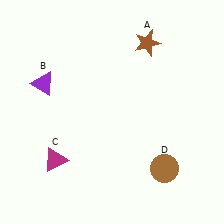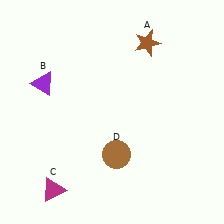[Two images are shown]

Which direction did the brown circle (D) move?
The brown circle (D) moved left.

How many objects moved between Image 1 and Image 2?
2 objects moved between the two images.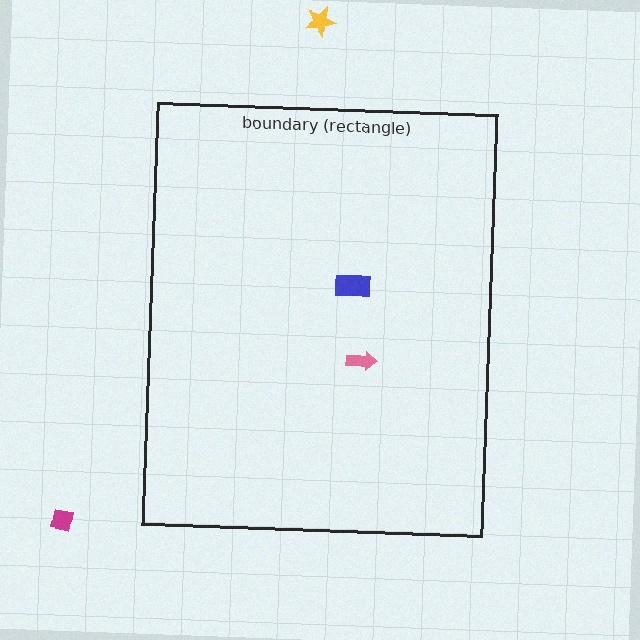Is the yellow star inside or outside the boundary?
Outside.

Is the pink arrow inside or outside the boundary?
Inside.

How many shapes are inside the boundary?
2 inside, 2 outside.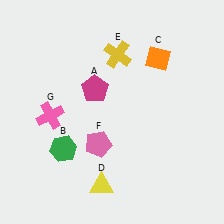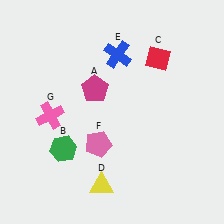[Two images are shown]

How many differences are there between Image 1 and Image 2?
There are 2 differences between the two images.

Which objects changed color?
C changed from orange to red. E changed from yellow to blue.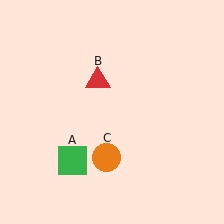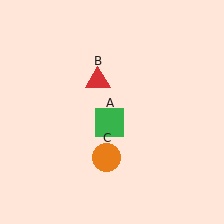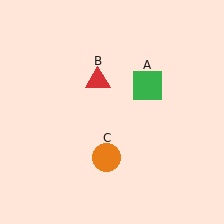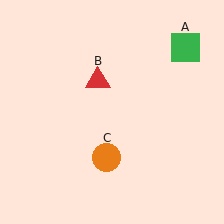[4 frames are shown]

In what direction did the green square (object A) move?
The green square (object A) moved up and to the right.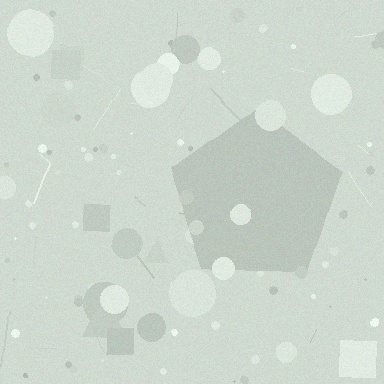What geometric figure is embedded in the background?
A pentagon is embedded in the background.